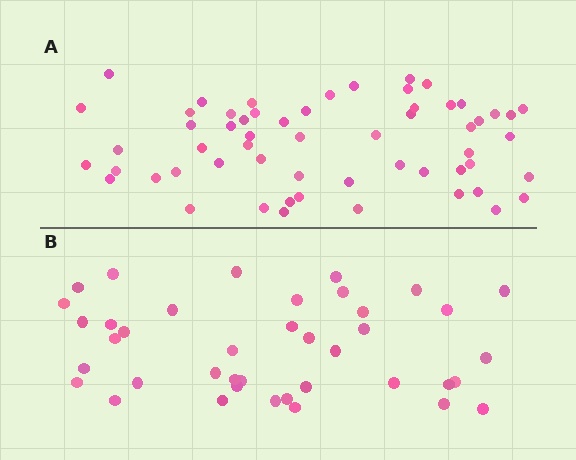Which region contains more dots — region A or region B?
Region A (the top region) has more dots.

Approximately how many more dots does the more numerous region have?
Region A has approximately 20 more dots than region B.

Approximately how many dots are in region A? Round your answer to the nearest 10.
About 60 dots. (The exact count is 58, which rounds to 60.)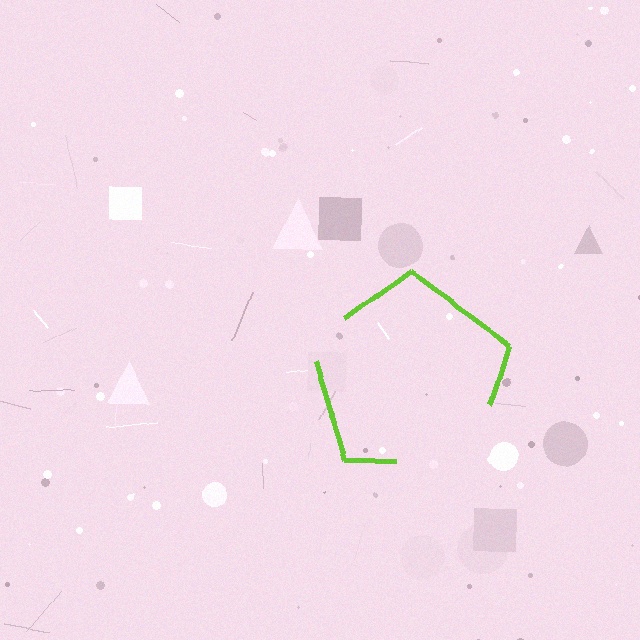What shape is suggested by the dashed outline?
The dashed outline suggests a pentagon.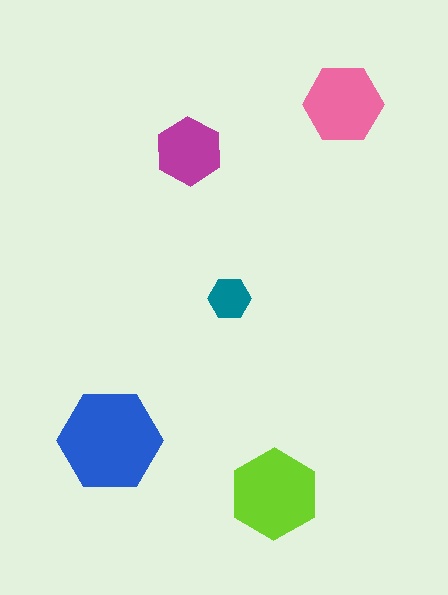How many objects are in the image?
There are 5 objects in the image.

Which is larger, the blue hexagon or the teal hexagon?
The blue one.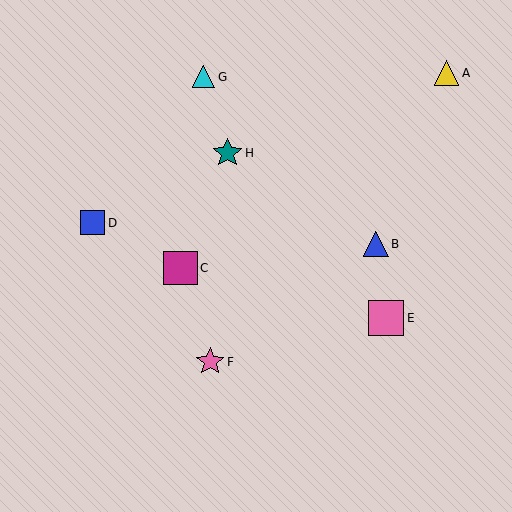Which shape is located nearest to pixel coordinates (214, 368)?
The pink star (labeled F) at (210, 362) is nearest to that location.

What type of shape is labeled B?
Shape B is a blue triangle.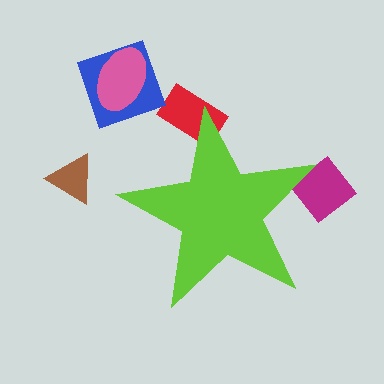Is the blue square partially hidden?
No, the blue square is fully visible.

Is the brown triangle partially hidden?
No, the brown triangle is fully visible.